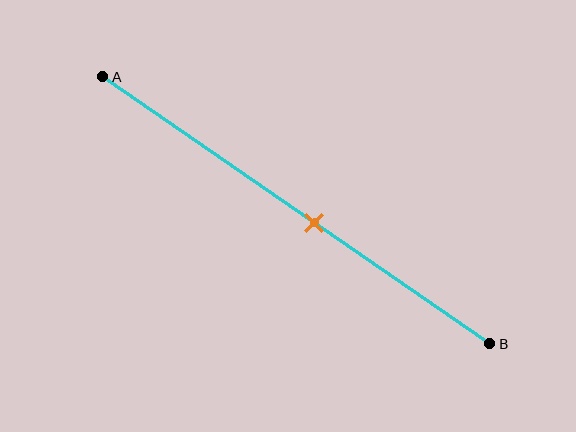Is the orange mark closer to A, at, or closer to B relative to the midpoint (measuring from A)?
The orange mark is closer to point B than the midpoint of segment AB.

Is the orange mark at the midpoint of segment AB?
No, the mark is at about 55% from A, not at the 50% midpoint.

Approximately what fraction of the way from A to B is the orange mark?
The orange mark is approximately 55% of the way from A to B.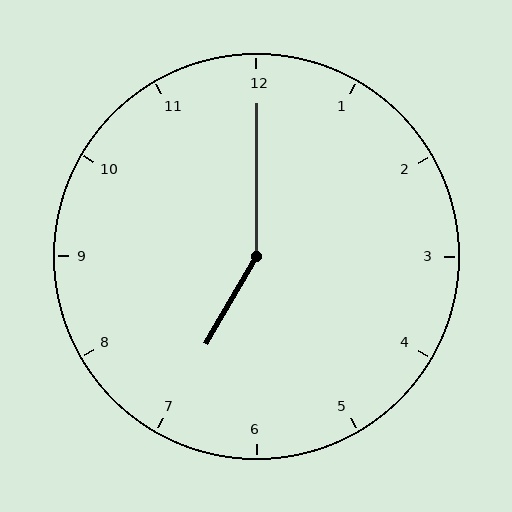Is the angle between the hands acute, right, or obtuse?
It is obtuse.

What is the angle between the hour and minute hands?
Approximately 150 degrees.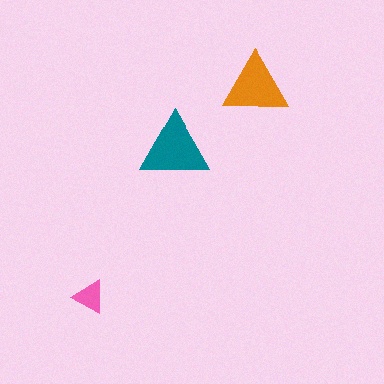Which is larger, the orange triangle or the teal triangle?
The teal one.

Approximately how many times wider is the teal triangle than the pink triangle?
About 2 times wider.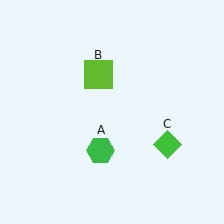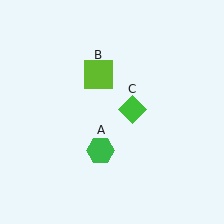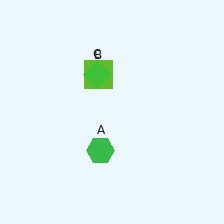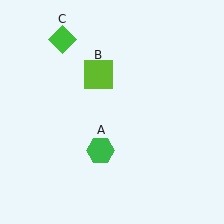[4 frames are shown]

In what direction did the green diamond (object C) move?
The green diamond (object C) moved up and to the left.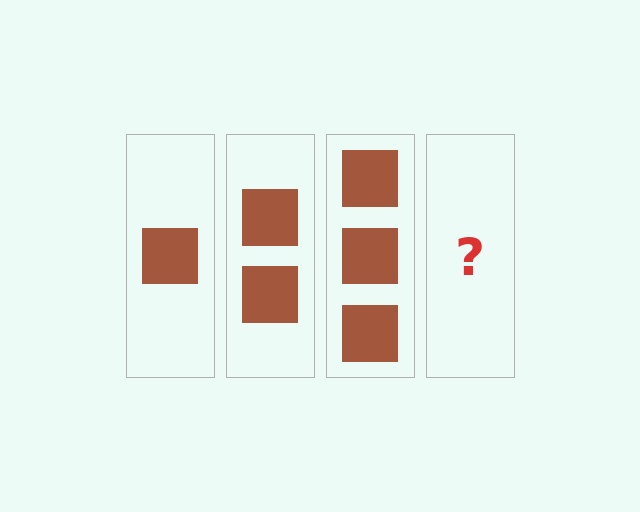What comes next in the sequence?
The next element should be 4 squares.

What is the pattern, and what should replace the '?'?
The pattern is that each step adds one more square. The '?' should be 4 squares.